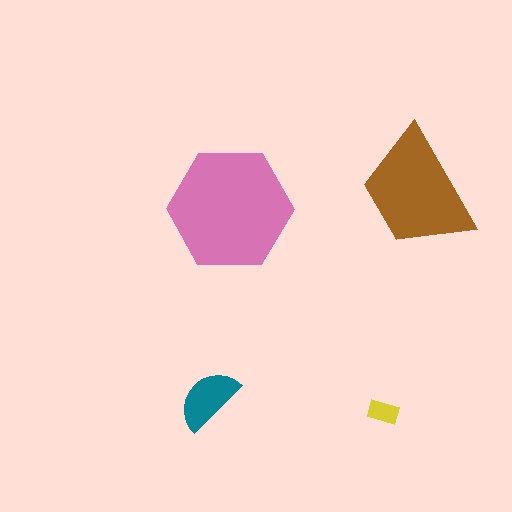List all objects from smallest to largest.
The yellow rectangle, the teal semicircle, the brown trapezoid, the pink hexagon.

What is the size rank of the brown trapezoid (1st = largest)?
2nd.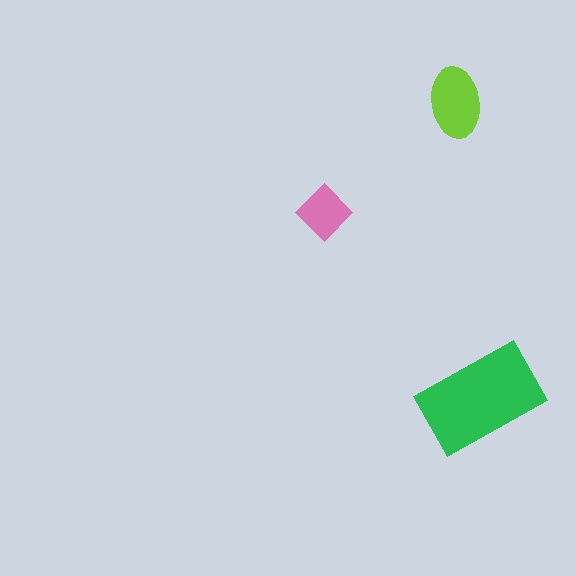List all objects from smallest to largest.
The pink diamond, the lime ellipse, the green rectangle.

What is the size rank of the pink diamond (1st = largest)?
3rd.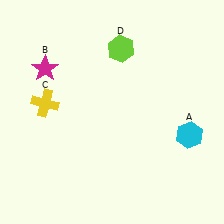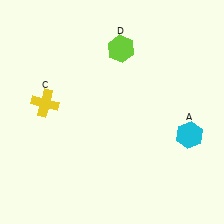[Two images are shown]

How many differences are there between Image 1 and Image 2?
There is 1 difference between the two images.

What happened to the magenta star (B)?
The magenta star (B) was removed in Image 2. It was in the top-left area of Image 1.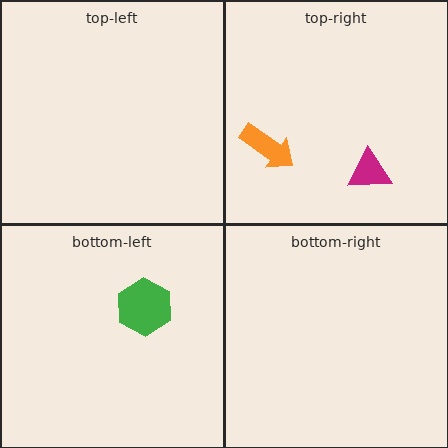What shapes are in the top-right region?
The magenta triangle, the orange arrow.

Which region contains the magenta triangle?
The top-right region.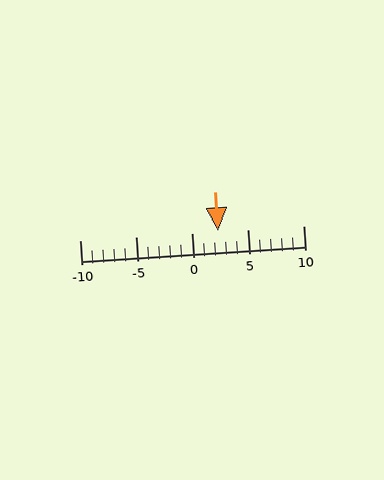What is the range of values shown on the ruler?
The ruler shows values from -10 to 10.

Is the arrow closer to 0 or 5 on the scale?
The arrow is closer to 0.